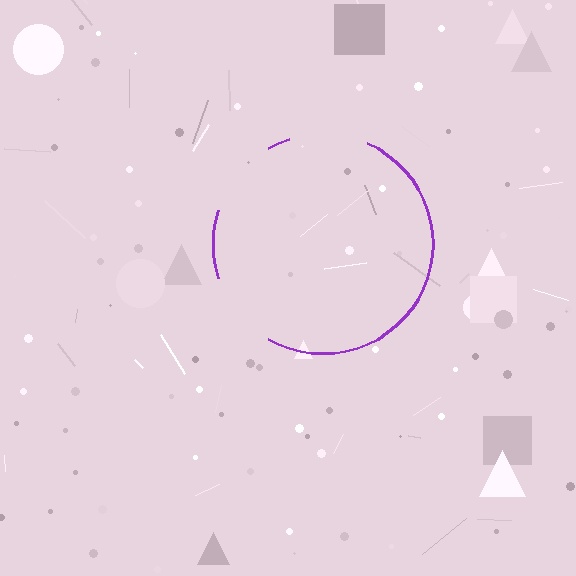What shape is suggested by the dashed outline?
The dashed outline suggests a circle.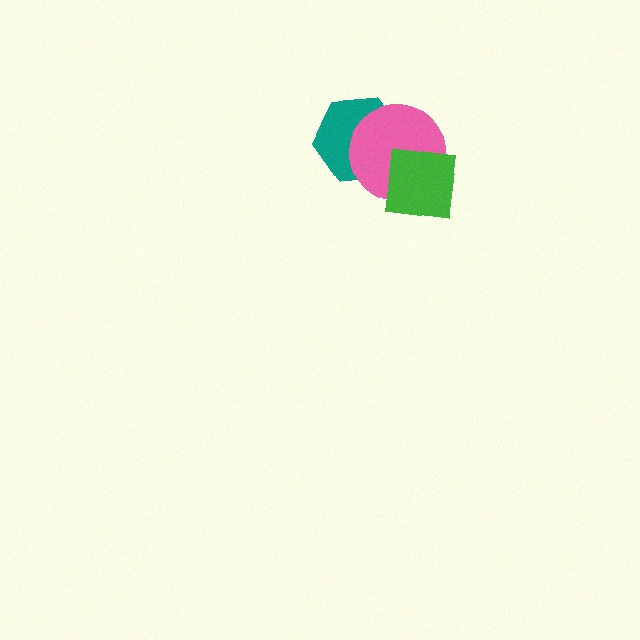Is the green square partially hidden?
No, no other shape covers it.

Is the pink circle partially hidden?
Yes, it is partially covered by another shape.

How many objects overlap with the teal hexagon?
2 objects overlap with the teal hexagon.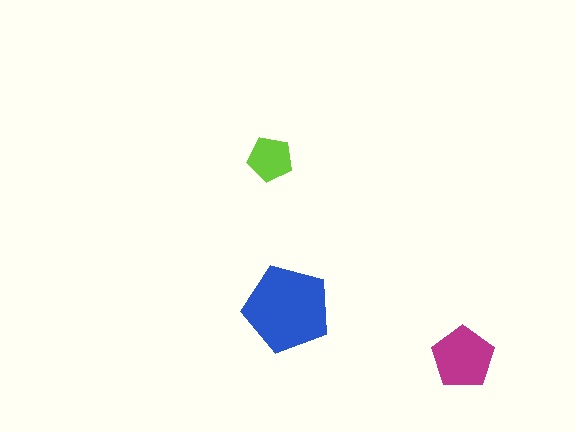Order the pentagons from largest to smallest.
the blue one, the magenta one, the lime one.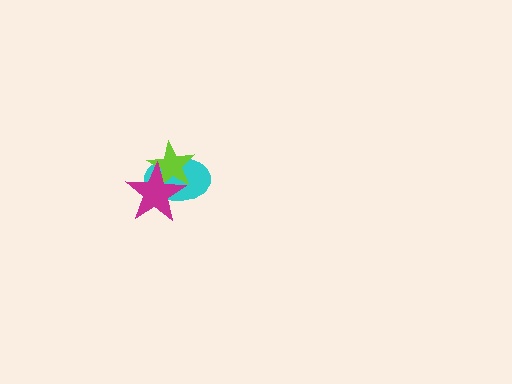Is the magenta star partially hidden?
No, no other shape covers it.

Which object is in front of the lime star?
The magenta star is in front of the lime star.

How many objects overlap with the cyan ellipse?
2 objects overlap with the cyan ellipse.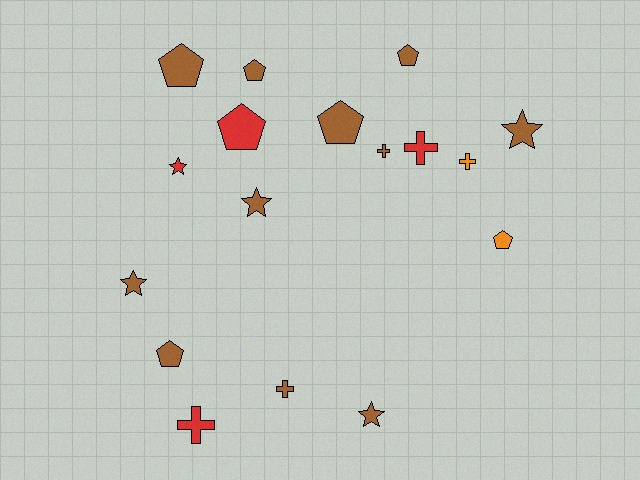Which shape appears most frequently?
Pentagon, with 7 objects.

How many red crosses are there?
There are 2 red crosses.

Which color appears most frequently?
Brown, with 11 objects.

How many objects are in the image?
There are 17 objects.